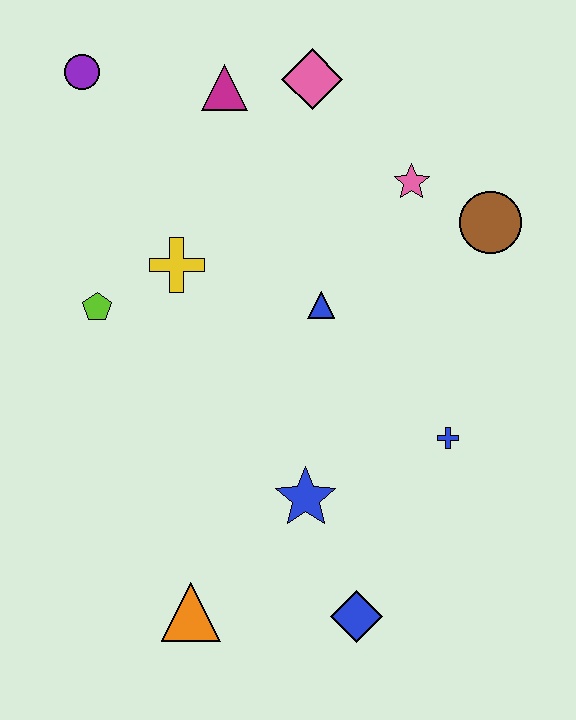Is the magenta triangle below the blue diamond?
No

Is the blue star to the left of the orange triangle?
No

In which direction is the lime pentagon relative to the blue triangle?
The lime pentagon is to the left of the blue triangle.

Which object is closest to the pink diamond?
The magenta triangle is closest to the pink diamond.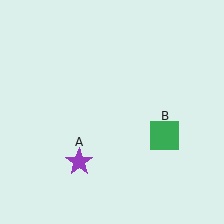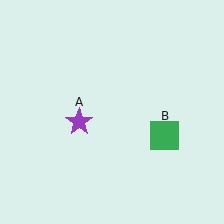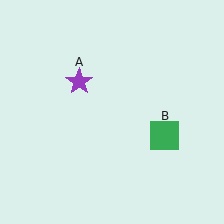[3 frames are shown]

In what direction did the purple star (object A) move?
The purple star (object A) moved up.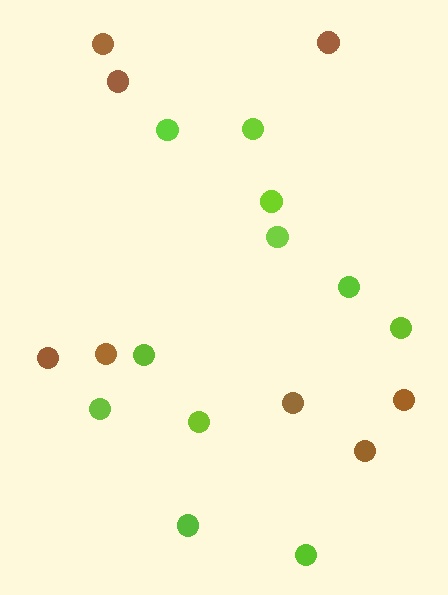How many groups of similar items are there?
There are 2 groups: one group of brown circles (8) and one group of lime circles (11).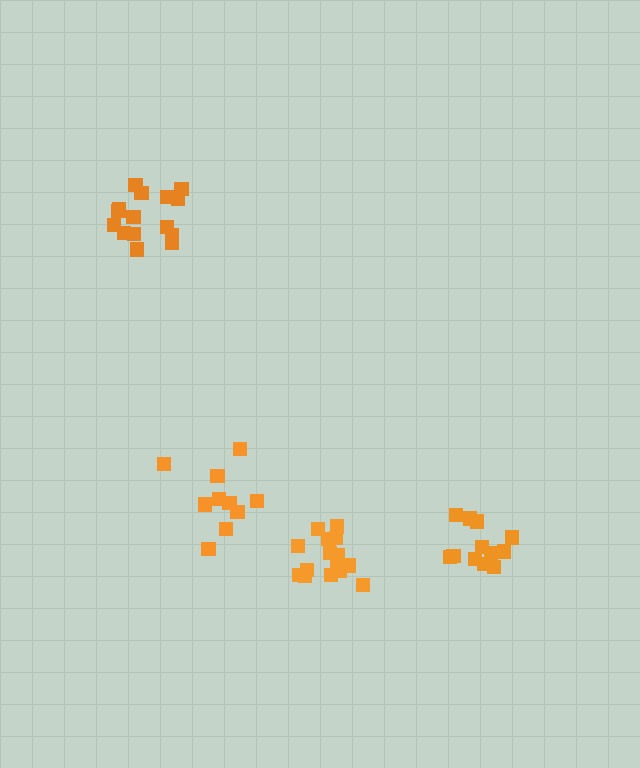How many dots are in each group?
Group 1: 15 dots, Group 2: 15 dots, Group 3: 12 dots, Group 4: 10 dots (52 total).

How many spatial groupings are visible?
There are 4 spatial groupings.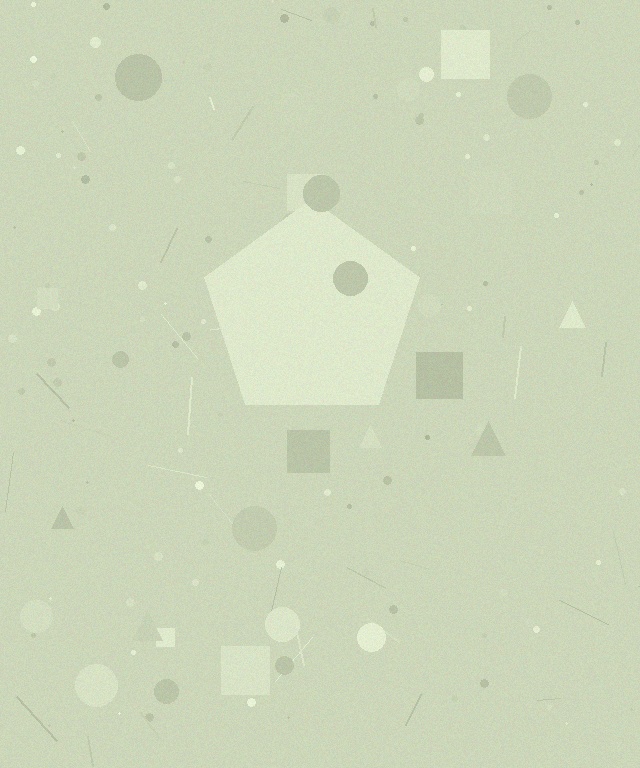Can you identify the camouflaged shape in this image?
The camouflaged shape is a pentagon.